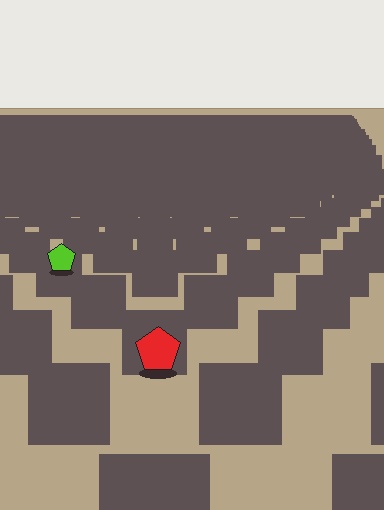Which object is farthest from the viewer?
The lime pentagon is farthest from the viewer. It appears smaller and the ground texture around it is denser.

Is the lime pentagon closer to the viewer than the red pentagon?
No. The red pentagon is closer — you can tell from the texture gradient: the ground texture is coarser near it.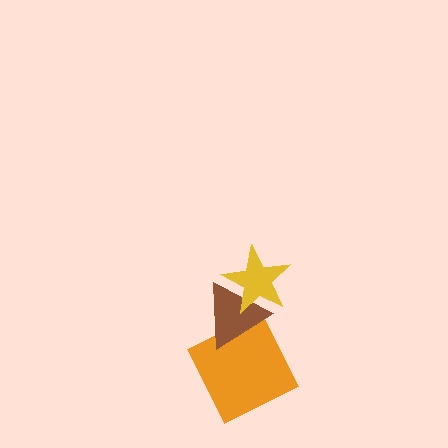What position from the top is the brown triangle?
The brown triangle is 2nd from the top.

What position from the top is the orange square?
The orange square is 3rd from the top.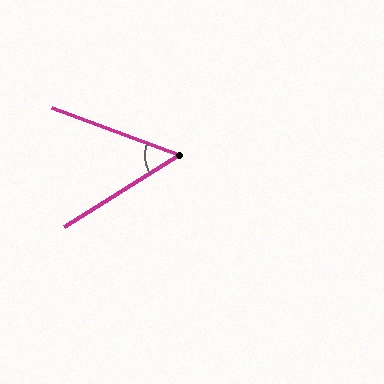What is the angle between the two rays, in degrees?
Approximately 52 degrees.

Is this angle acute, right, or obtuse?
It is acute.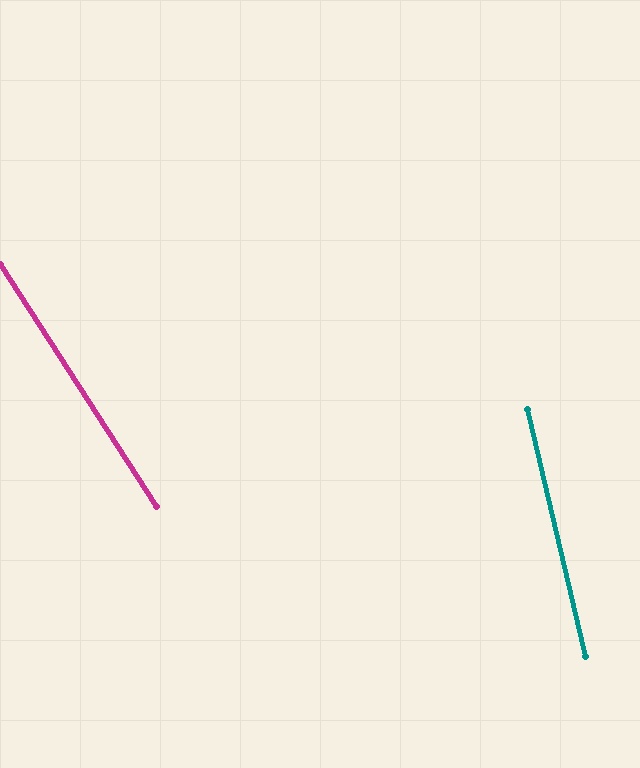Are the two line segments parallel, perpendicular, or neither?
Neither parallel nor perpendicular — they differ by about 20°.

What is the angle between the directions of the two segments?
Approximately 20 degrees.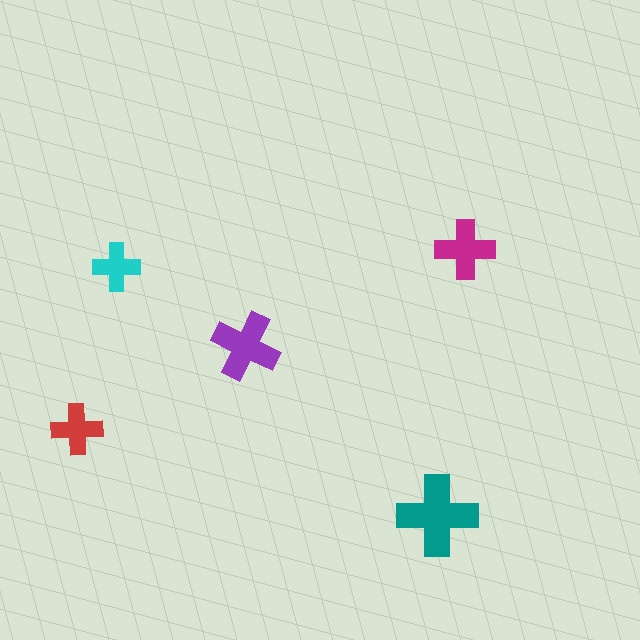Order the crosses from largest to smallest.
the teal one, the purple one, the magenta one, the red one, the cyan one.